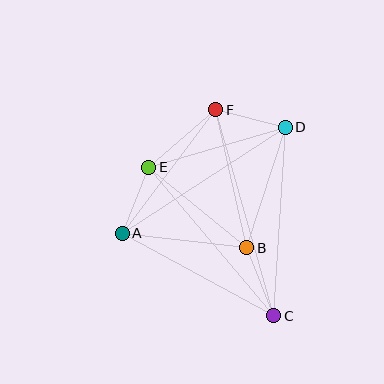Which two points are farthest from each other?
Points C and F are farthest from each other.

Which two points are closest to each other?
Points A and E are closest to each other.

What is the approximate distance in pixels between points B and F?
The distance between B and F is approximately 141 pixels.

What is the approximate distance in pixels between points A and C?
The distance between A and C is approximately 172 pixels.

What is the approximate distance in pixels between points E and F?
The distance between E and F is approximately 88 pixels.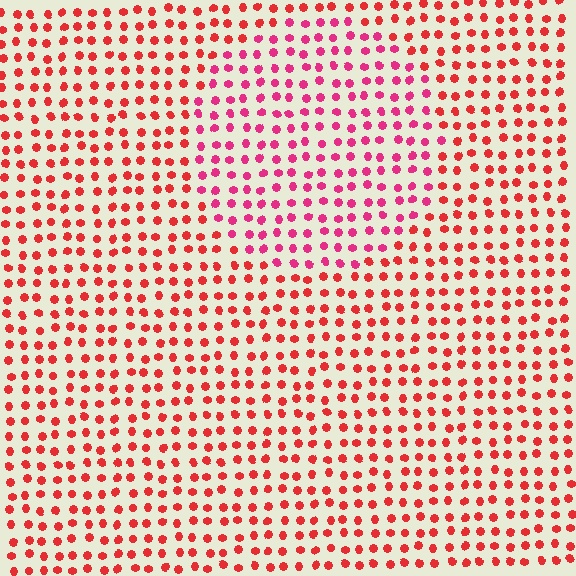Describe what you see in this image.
The image is filled with small red elements in a uniform arrangement. A circle-shaped region is visible where the elements are tinted to a slightly different hue, forming a subtle color boundary.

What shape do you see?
I see a circle.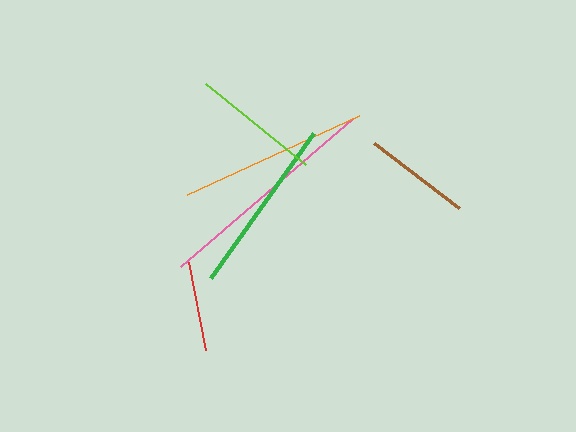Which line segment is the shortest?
The red line is the shortest at approximately 89 pixels.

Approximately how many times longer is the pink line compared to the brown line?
The pink line is approximately 2.1 times the length of the brown line.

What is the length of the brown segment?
The brown segment is approximately 107 pixels long.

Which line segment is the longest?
The pink line is the longest at approximately 227 pixels.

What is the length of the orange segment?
The orange segment is approximately 189 pixels long.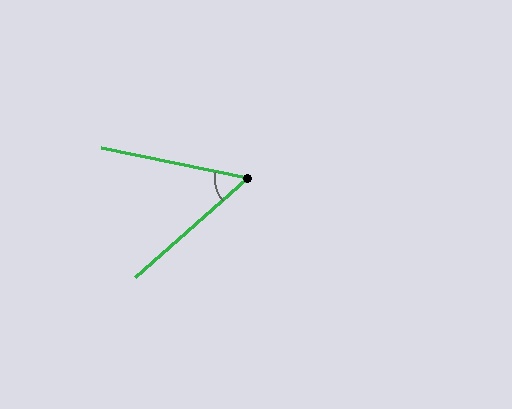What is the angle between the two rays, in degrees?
Approximately 53 degrees.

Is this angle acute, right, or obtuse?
It is acute.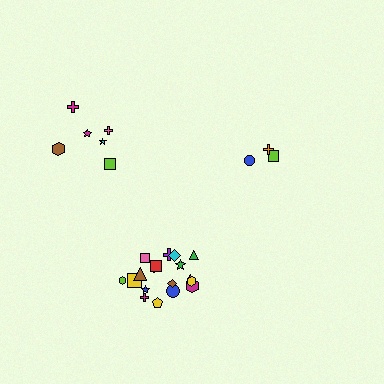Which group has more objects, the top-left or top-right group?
The top-left group.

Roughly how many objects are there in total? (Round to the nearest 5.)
Roughly 25 objects in total.